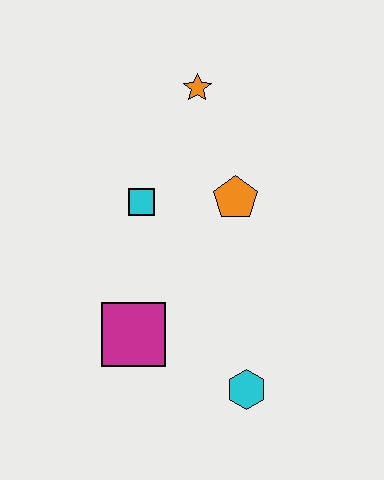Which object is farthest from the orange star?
The cyan hexagon is farthest from the orange star.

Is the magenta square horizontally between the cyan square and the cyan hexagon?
No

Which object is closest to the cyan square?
The orange pentagon is closest to the cyan square.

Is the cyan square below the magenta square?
No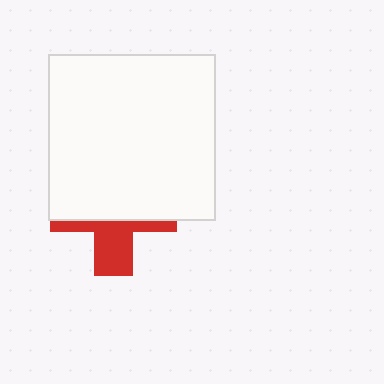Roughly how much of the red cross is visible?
A small part of it is visible (roughly 36%).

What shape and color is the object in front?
The object in front is a white square.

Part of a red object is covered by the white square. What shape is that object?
It is a cross.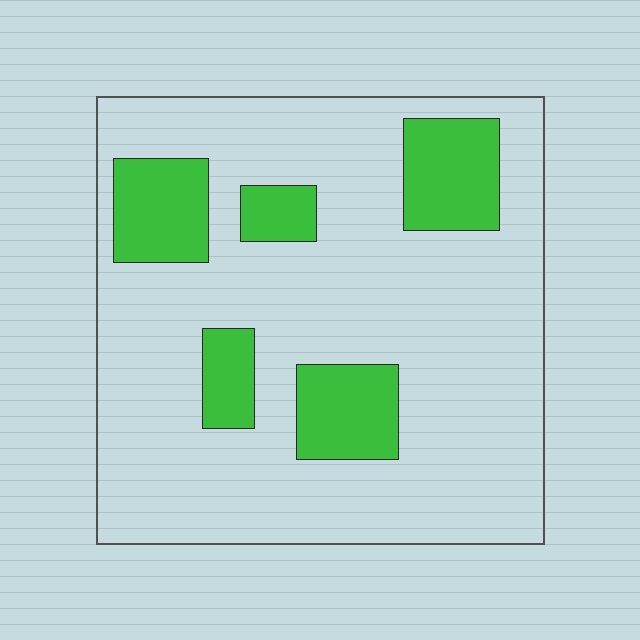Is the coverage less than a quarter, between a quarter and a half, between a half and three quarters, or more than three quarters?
Less than a quarter.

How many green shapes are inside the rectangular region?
5.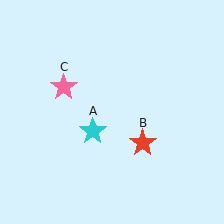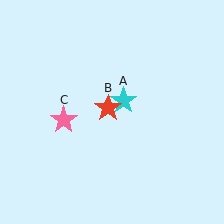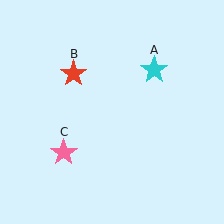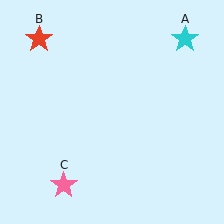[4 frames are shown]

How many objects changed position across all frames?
3 objects changed position: cyan star (object A), red star (object B), pink star (object C).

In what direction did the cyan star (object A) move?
The cyan star (object A) moved up and to the right.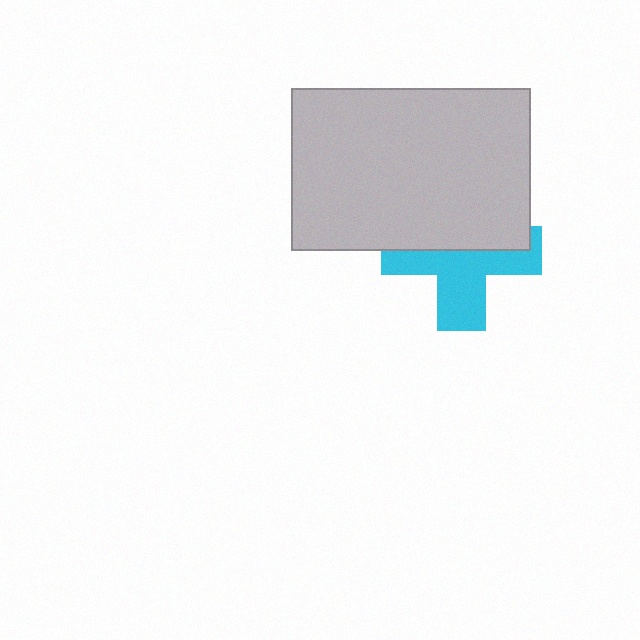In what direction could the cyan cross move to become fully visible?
The cyan cross could move down. That would shift it out from behind the light gray rectangle entirely.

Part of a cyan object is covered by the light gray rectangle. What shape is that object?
It is a cross.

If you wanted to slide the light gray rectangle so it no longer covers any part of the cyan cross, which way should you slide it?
Slide it up — that is the most direct way to separate the two shapes.